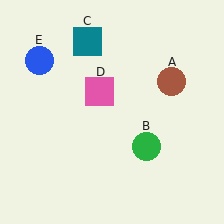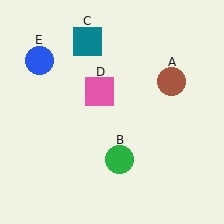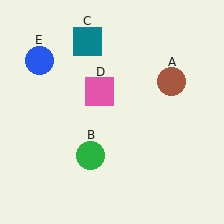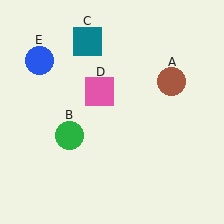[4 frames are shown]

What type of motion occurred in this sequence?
The green circle (object B) rotated clockwise around the center of the scene.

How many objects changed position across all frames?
1 object changed position: green circle (object B).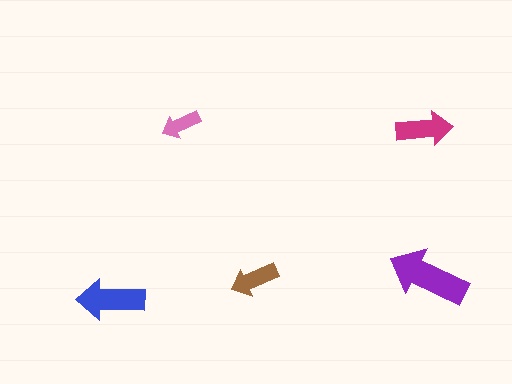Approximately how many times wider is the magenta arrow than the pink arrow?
About 1.5 times wider.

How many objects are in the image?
There are 5 objects in the image.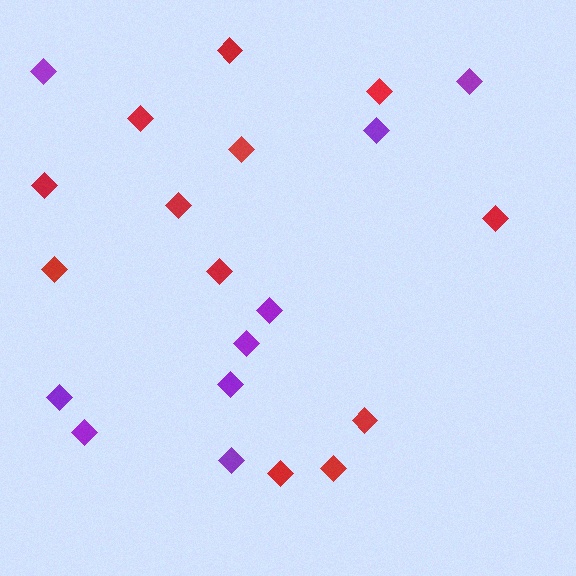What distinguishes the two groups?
There are 2 groups: one group of red diamonds (12) and one group of purple diamonds (9).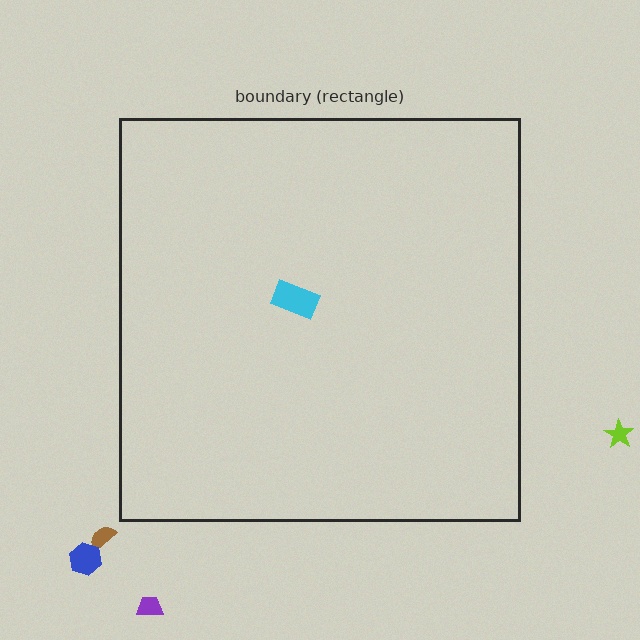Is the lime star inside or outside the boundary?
Outside.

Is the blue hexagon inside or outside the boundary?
Outside.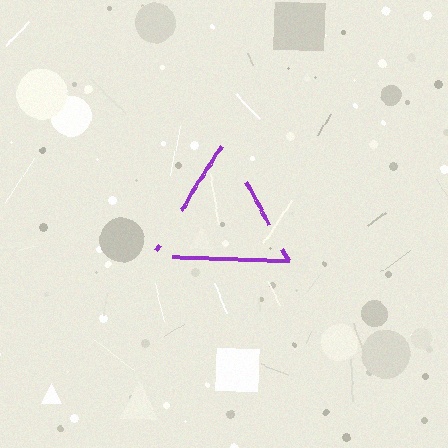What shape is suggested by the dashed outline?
The dashed outline suggests a triangle.